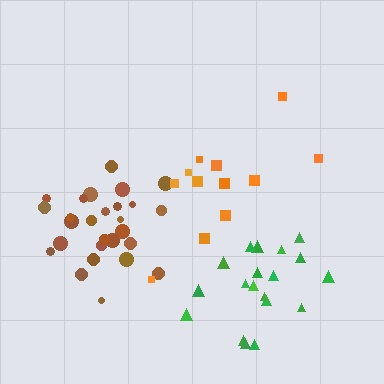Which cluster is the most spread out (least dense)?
Orange.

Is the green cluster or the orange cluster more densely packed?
Green.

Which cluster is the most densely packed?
Brown.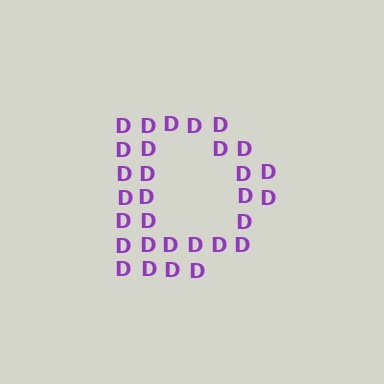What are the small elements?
The small elements are letter D's.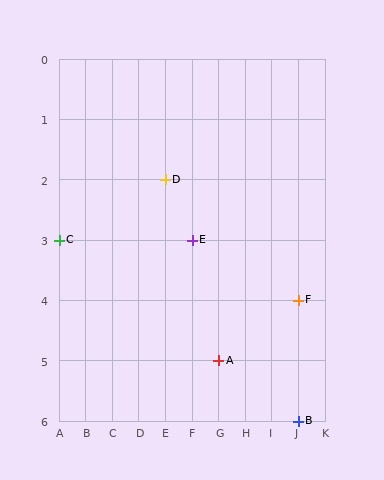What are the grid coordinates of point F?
Point F is at grid coordinates (J, 4).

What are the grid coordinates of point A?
Point A is at grid coordinates (G, 5).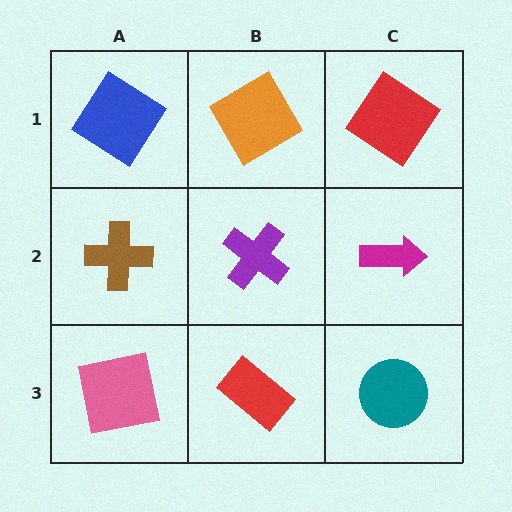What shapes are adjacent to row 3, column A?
A brown cross (row 2, column A), a red rectangle (row 3, column B).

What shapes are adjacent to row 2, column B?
An orange diamond (row 1, column B), a red rectangle (row 3, column B), a brown cross (row 2, column A), a magenta arrow (row 2, column C).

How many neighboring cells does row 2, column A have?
3.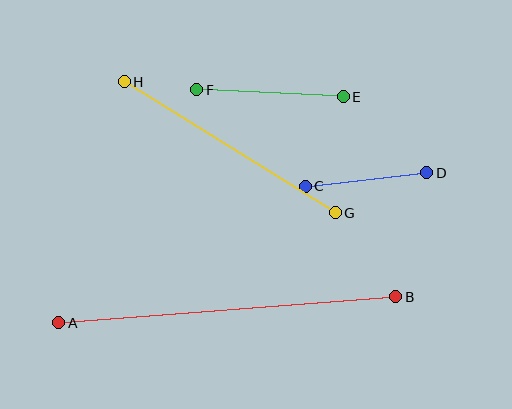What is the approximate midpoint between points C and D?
The midpoint is at approximately (366, 180) pixels.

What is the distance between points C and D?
The distance is approximately 122 pixels.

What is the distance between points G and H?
The distance is approximately 249 pixels.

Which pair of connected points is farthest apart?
Points A and B are farthest apart.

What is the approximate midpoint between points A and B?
The midpoint is at approximately (227, 310) pixels.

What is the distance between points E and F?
The distance is approximately 147 pixels.